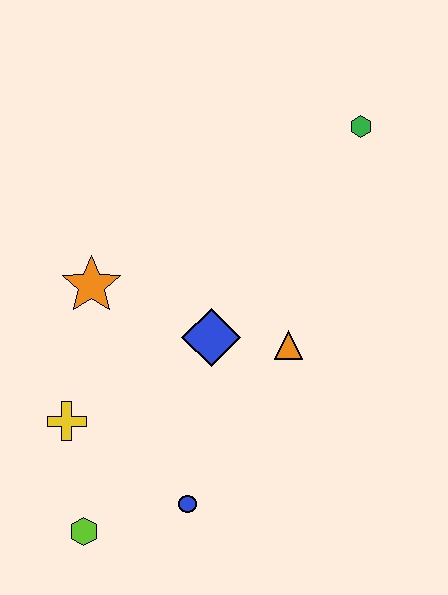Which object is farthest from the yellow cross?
The green hexagon is farthest from the yellow cross.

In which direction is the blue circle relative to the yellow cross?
The blue circle is to the right of the yellow cross.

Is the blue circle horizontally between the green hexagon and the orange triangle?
No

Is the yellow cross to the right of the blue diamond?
No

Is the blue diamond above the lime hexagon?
Yes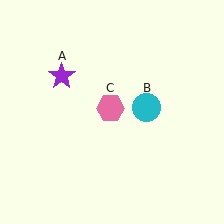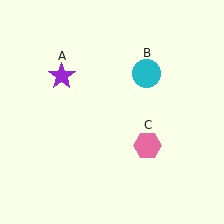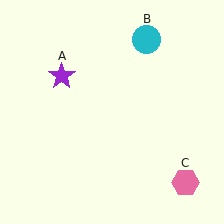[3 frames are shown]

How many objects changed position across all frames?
2 objects changed position: cyan circle (object B), pink hexagon (object C).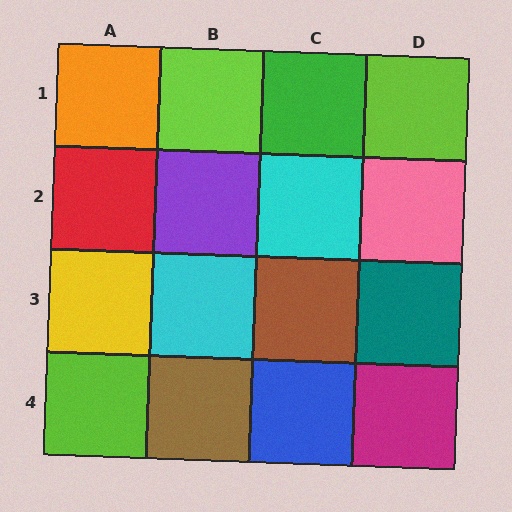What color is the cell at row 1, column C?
Green.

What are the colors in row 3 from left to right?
Yellow, cyan, brown, teal.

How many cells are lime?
3 cells are lime.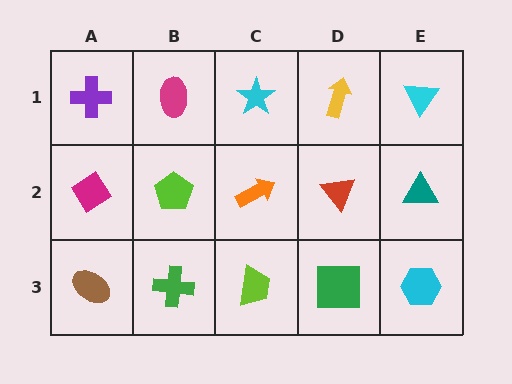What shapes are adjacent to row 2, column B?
A magenta ellipse (row 1, column B), a green cross (row 3, column B), a magenta diamond (row 2, column A), an orange arrow (row 2, column C).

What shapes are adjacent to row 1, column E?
A teal triangle (row 2, column E), a yellow arrow (row 1, column D).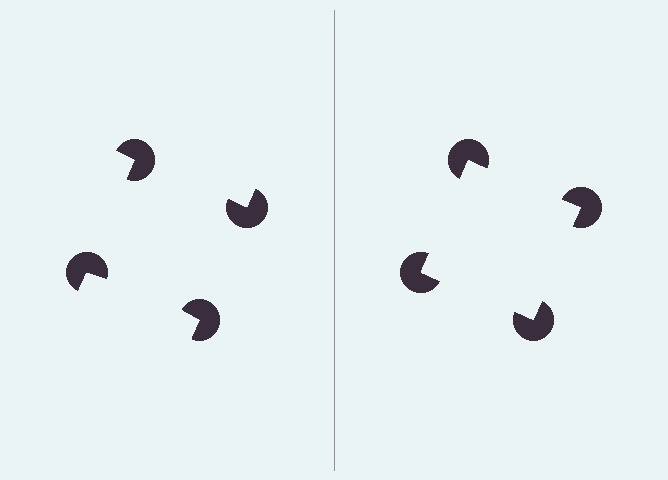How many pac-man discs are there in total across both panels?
8 — 4 on each side.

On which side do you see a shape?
An illusory square appears on the right side. On the left side the wedge cuts are rotated, so no coherent shape forms.